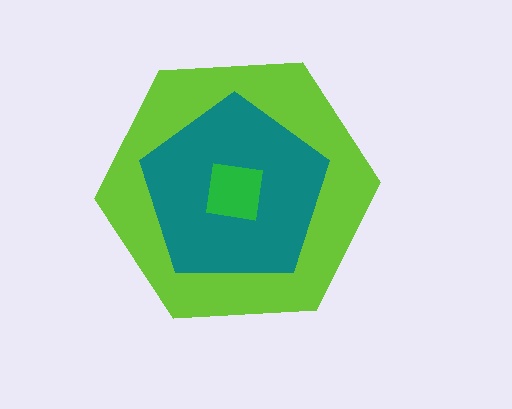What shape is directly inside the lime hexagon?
The teal pentagon.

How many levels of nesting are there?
3.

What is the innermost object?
The green square.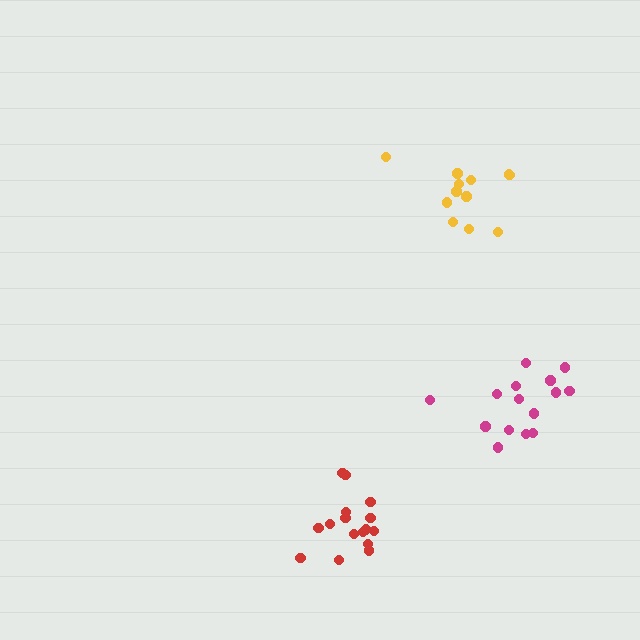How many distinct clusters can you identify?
There are 3 distinct clusters.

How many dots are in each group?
Group 1: 12 dots, Group 2: 16 dots, Group 3: 15 dots (43 total).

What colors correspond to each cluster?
The clusters are colored: yellow, red, magenta.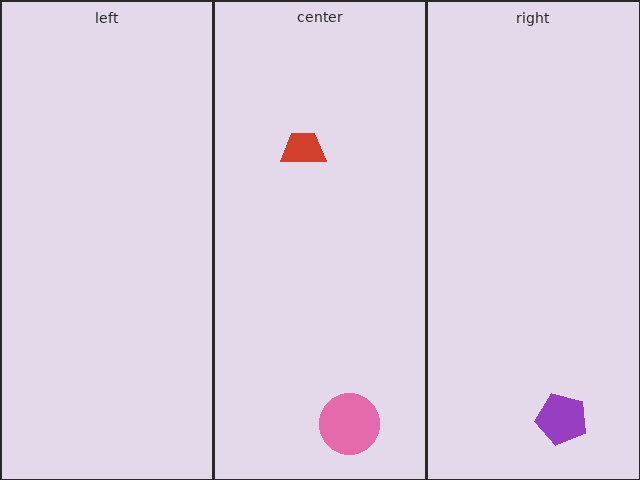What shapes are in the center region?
The red trapezoid, the pink circle.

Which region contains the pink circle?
The center region.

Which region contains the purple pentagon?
The right region.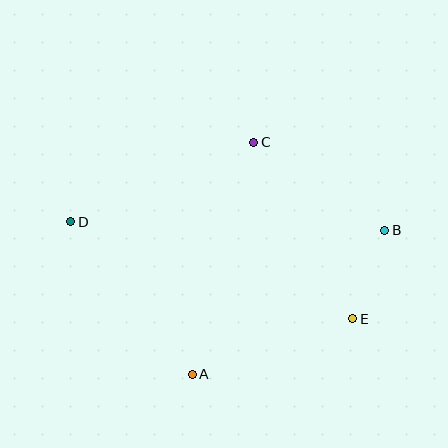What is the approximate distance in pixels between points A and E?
The distance between A and E is approximately 170 pixels.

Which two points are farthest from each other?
Points B and D are farthest from each other.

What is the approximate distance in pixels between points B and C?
The distance between B and C is approximately 158 pixels.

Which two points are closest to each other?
Points B and E are closest to each other.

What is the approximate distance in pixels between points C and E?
The distance between C and E is approximately 202 pixels.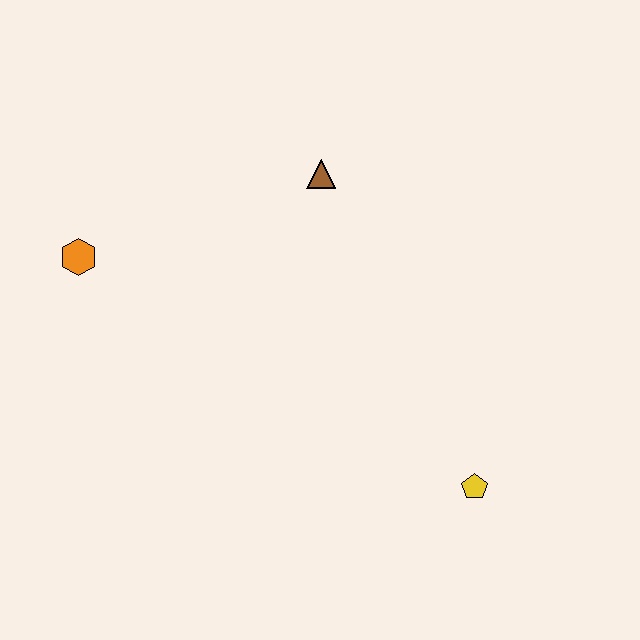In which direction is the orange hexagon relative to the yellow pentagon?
The orange hexagon is to the left of the yellow pentagon.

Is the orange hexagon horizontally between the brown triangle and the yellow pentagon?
No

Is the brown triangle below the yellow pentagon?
No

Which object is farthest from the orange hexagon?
The yellow pentagon is farthest from the orange hexagon.